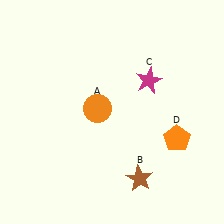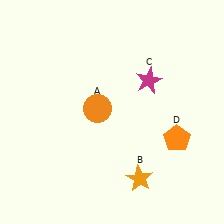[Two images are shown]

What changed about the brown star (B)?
In Image 1, B is brown. In Image 2, it changed to orange.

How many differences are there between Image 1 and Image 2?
There is 1 difference between the two images.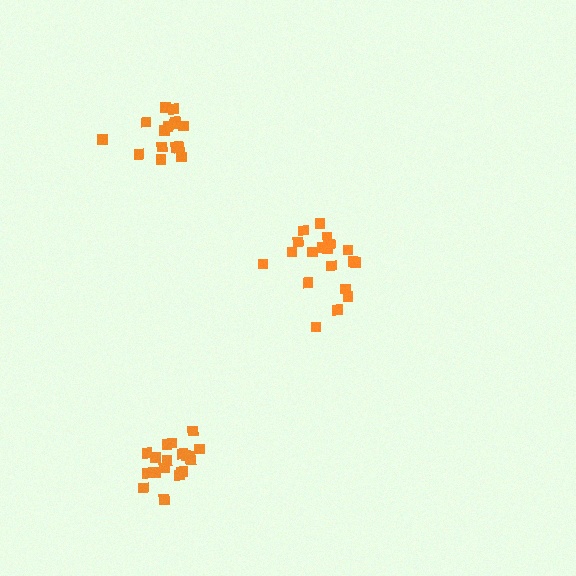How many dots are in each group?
Group 1: 17 dots, Group 2: 19 dots, Group 3: 19 dots (55 total).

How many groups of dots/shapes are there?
There are 3 groups.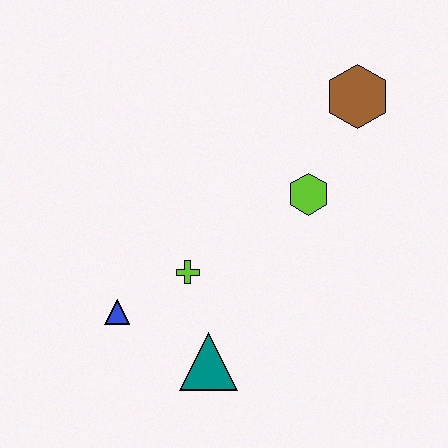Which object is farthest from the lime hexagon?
The blue triangle is farthest from the lime hexagon.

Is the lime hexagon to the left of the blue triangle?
No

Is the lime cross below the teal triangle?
No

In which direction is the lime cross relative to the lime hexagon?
The lime cross is to the left of the lime hexagon.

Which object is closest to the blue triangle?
The lime cross is closest to the blue triangle.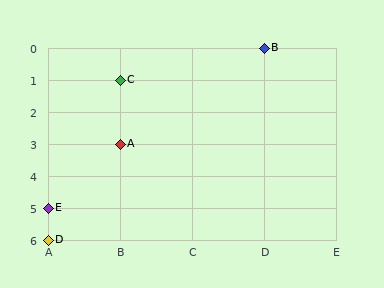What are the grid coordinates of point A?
Point A is at grid coordinates (B, 3).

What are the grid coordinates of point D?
Point D is at grid coordinates (A, 6).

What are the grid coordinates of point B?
Point B is at grid coordinates (D, 0).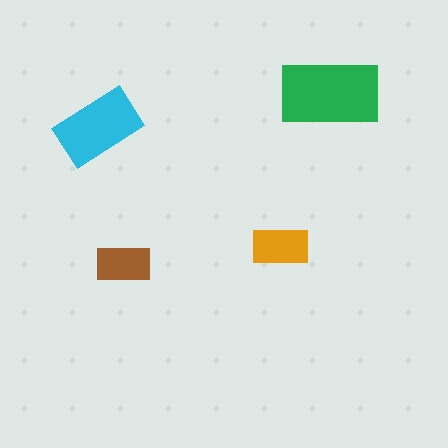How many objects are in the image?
There are 4 objects in the image.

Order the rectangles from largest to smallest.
the green one, the cyan one, the orange one, the brown one.